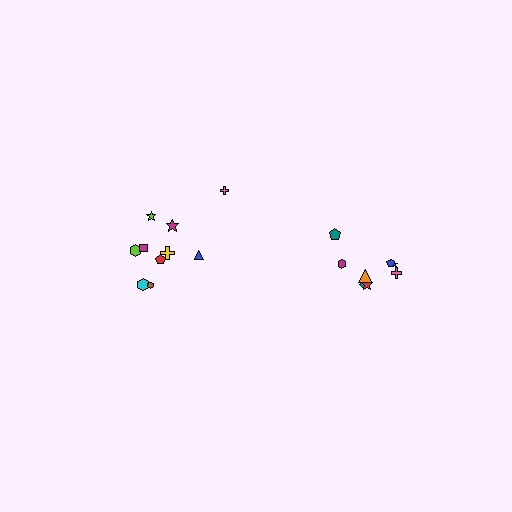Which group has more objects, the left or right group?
The left group.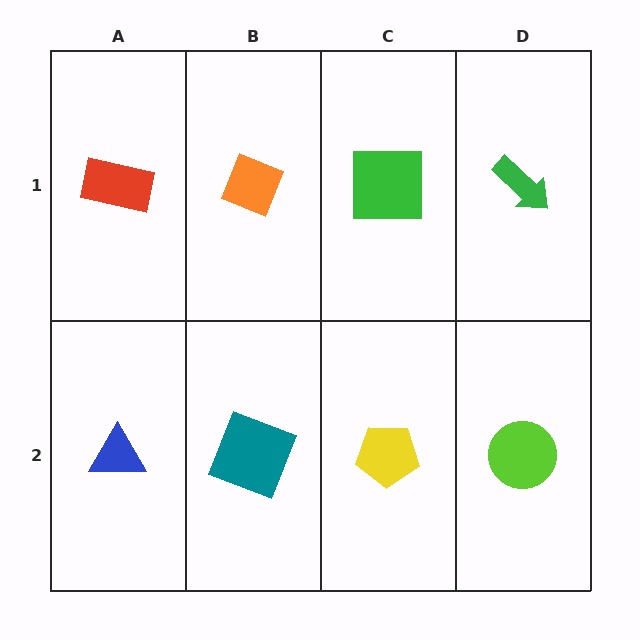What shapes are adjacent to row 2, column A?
A red rectangle (row 1, column A), a teal square (row 2, column B).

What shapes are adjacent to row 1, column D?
A lime circle (row 2, column D), a green square (row 1, column C).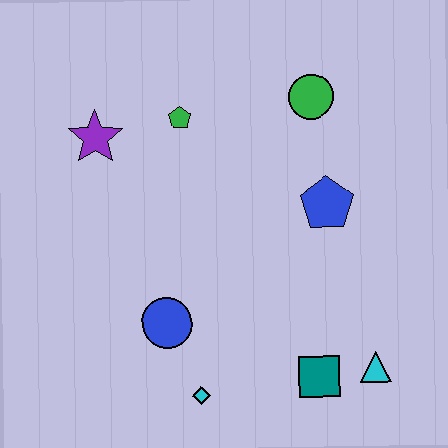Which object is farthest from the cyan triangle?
The purple star is farthest from the cyan triangle.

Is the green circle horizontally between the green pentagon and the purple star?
No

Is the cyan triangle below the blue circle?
Yes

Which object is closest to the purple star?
The green pentagon is closest to the purple star.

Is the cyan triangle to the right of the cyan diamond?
Yes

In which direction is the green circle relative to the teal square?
The green circle is above the teal square.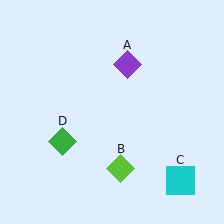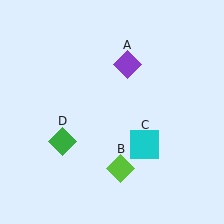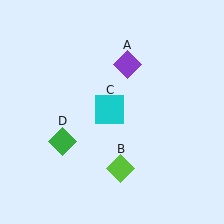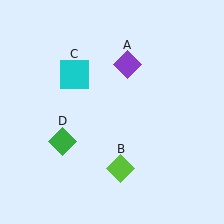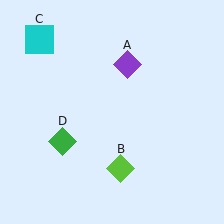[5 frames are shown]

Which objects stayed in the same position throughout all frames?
Purple diamond (object A) and lime diamond (object B) and green diamond (object D) remained stationary.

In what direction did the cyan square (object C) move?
The cyan square (object C) moved up and to the left.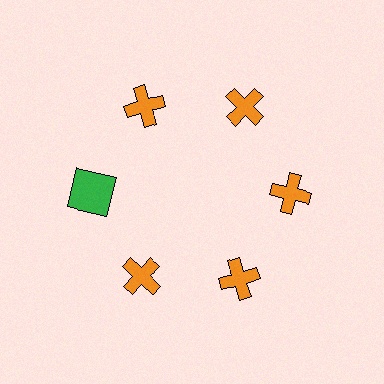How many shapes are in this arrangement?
There are 6 shapes arranged in a ring pattern.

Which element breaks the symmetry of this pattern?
The green square at roughly the 9 o'clock position breaks the symmetry. All other shapes are orange crosses.